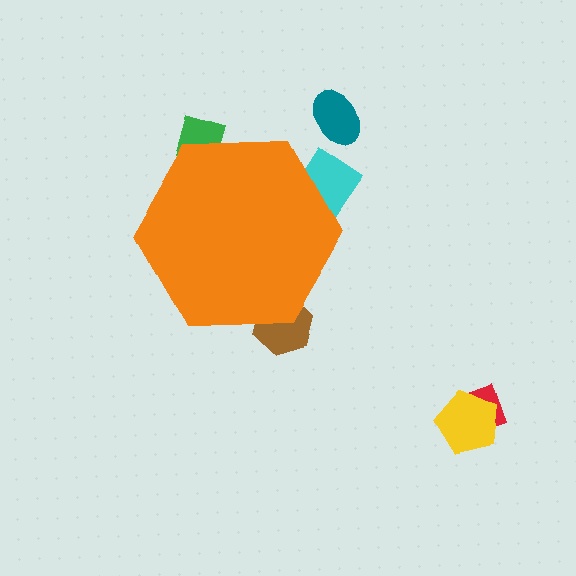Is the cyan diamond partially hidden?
Yes, the cyan diamond is partially hidden behind the orange hexagon.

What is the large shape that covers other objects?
An orange hexagon.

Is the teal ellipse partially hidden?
No, the teal ellipse is fully visible.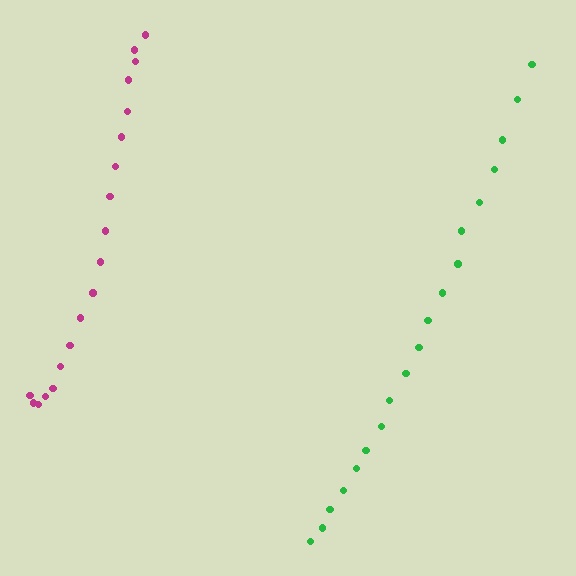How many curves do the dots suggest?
There are 2 distinct paths.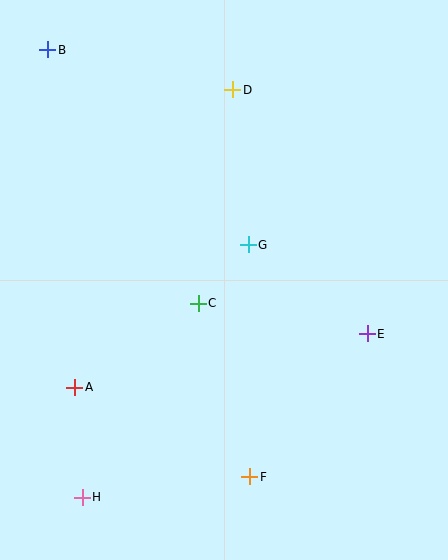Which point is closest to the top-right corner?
Point D is closest to the top-right corner.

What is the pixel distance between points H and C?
The distance between H and C is 226 pixels.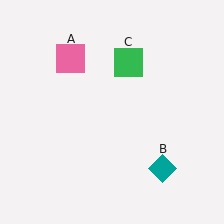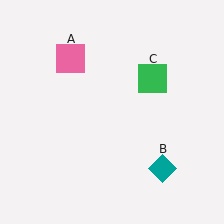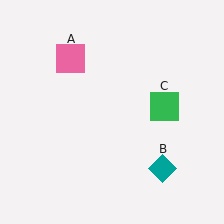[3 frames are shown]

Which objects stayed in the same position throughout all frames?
Pink square (object A) and teal diamond (object B) remained stationary.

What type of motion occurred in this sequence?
The green square (object C) rotated clockwise around the center of the scene.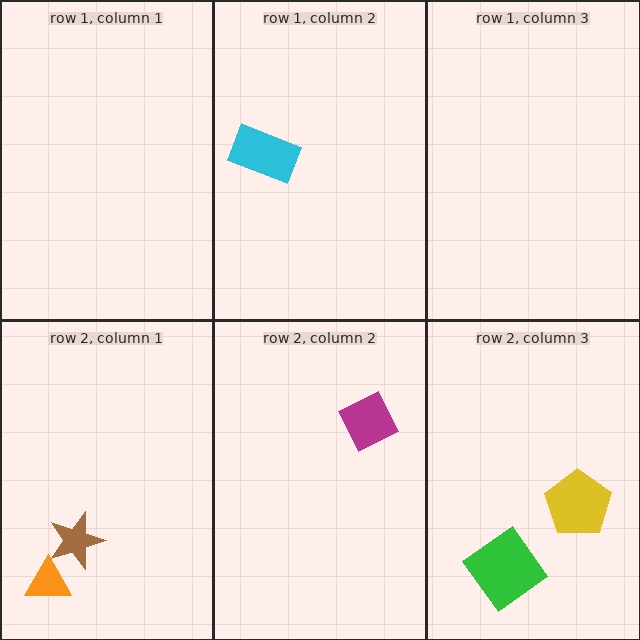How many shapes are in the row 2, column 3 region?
2.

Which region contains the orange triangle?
The row 2, column 1 region.